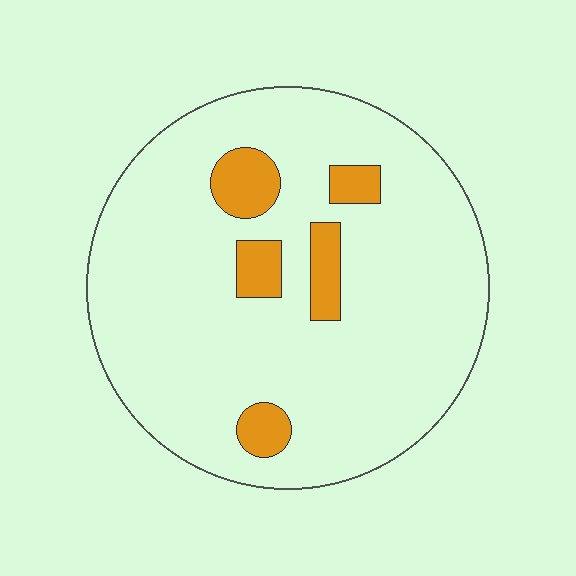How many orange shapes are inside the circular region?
5.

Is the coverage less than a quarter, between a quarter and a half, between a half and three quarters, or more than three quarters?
Less than a quarter.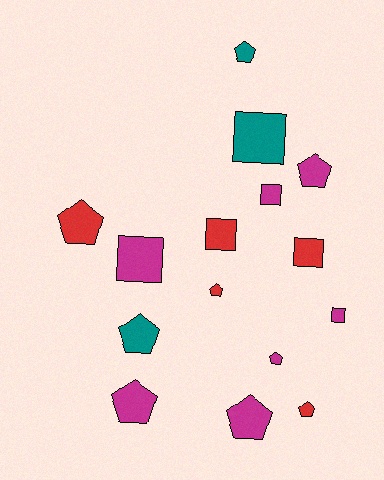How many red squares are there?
There are 2 red squares.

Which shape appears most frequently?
Pentagon, with 9 objects.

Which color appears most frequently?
Magenta, with 7 objects.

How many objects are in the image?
There are 15 objects.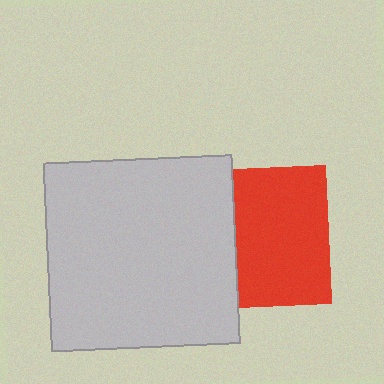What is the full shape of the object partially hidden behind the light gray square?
The partially hidden object is a red square.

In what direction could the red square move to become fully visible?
The red square could move right. That would shift it out from behind the light gray square entirely.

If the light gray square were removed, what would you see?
You would see the complete red square.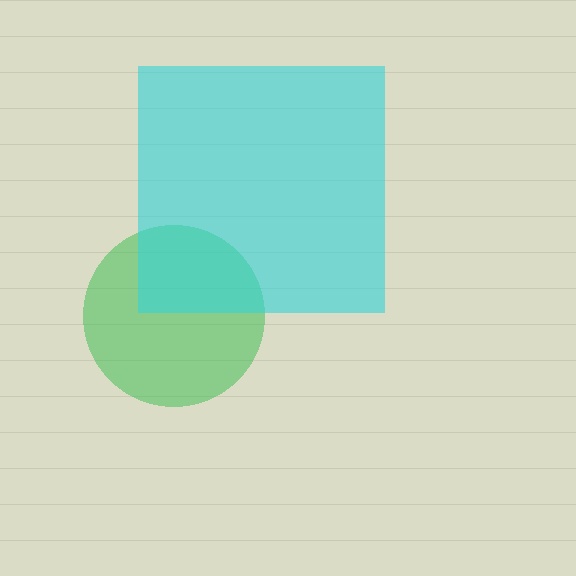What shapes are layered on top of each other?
The layered shapes are: a green circle, a cyan square.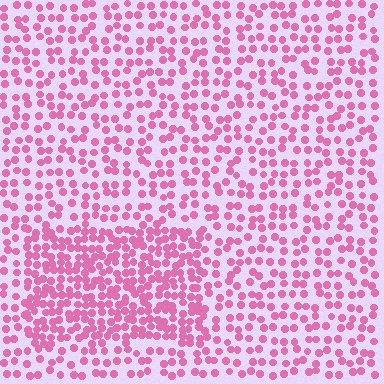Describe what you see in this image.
The image contains small pink elements arranged at two different densities. A rectangle-shaped region is visible where the elements are more densely packed than the surrounding area.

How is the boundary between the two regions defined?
The boundary is defined by a change in element density (approximately 1.9x ratio). All elements are the same color, size, and shape.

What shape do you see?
I see a rectangle.